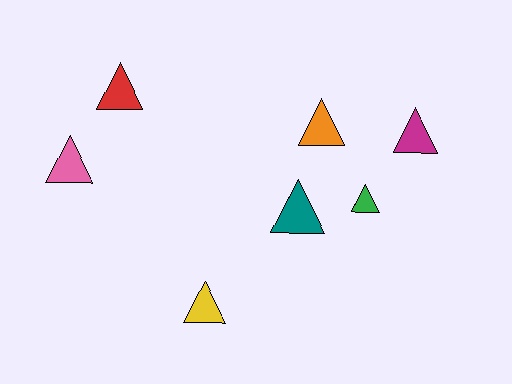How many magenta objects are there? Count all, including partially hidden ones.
There is 1 magenta object.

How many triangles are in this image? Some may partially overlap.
There are 7 triangles.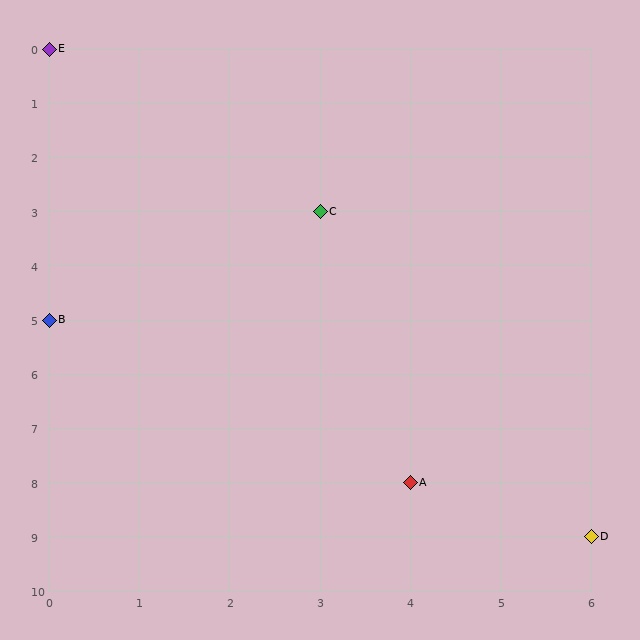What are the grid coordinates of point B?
Point B is at grid coordinates (0, 5).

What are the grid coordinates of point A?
Point A is at grid coordinates (4, 8).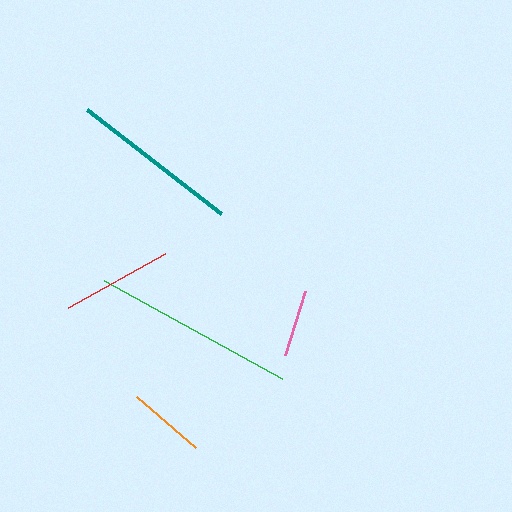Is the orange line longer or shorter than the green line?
The green line is longer than the orange line.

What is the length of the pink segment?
The pink segment is approximately 67 pixels long.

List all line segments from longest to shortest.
From longest to shortest: green, teal, red, orange, pink.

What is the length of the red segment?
The red segment is approximately 111 pixels long.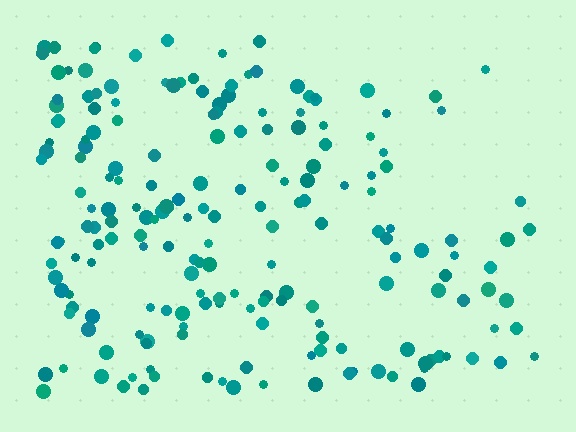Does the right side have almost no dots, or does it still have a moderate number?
Still a moderate number, just noticeably fewer than the left.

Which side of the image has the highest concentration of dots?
The left.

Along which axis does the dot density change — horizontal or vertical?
Horizontal.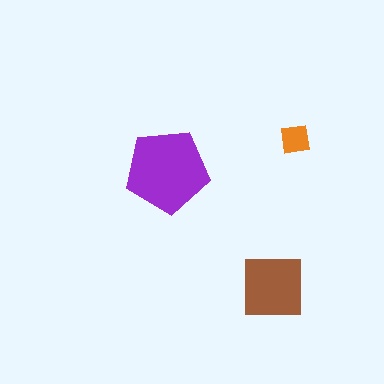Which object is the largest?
The purple pentagon.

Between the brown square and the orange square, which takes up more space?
The brown square.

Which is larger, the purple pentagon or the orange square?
The purple pentagon.